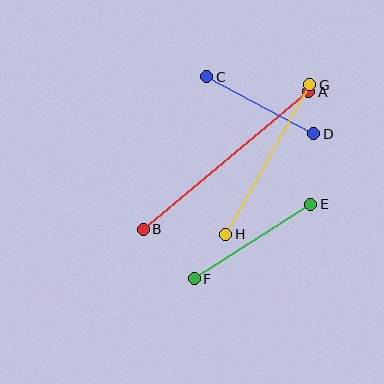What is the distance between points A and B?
The distance is approximately 215 pixels.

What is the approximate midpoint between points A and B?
The midpoint is at approximately (226, 160) pixels.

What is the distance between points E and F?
The distance is approximately 138 pixels.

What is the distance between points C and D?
The distance is approximately 121 pixels.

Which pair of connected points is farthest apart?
Points A and B are farthest apart.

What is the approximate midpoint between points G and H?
The midpoint is at approximately (268, 160) pixels.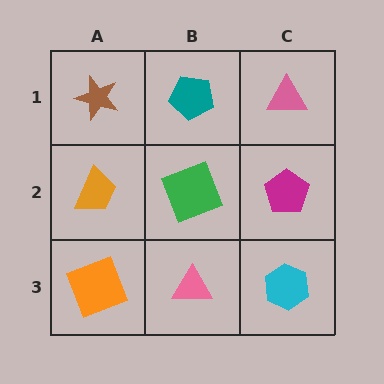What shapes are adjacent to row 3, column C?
A magenta pentagon (row 2, column C), a pink triangle (row 3, column B).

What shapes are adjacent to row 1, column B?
A green square (row 2, column B), a brown star (row 1, column A), a pink triangle (row 1, column C).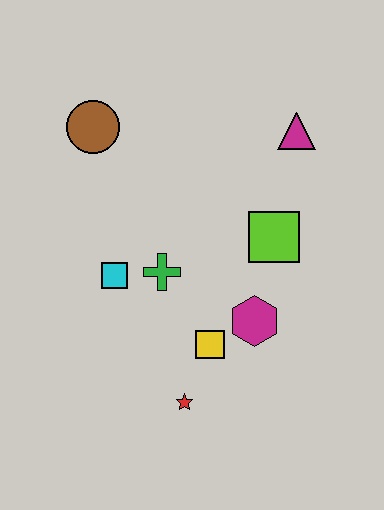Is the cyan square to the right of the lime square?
No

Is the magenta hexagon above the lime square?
No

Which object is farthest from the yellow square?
The brown circle is farthest from the yellow square.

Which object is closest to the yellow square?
The magenta hexagon is closest to the yellow square.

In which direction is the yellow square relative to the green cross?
The yellow square is below the green cross.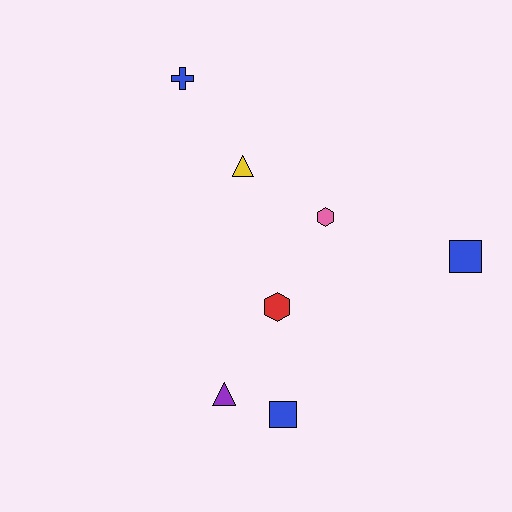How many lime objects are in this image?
There are no lime objects.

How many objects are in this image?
There are 7 objects.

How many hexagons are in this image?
There are 2 hexagons.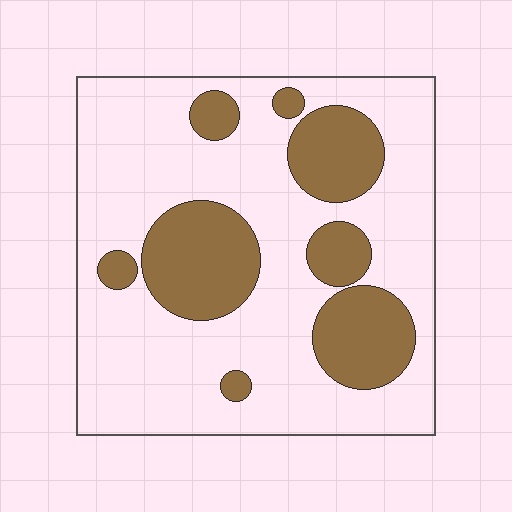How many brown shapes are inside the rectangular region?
8.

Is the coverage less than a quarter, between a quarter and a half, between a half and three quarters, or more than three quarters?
Between a quarter and a half.